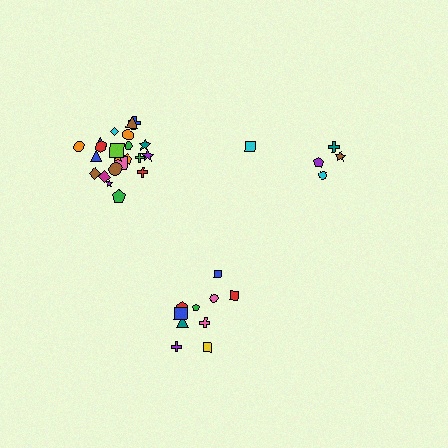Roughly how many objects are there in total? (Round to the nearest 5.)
Roughly 35 objects in total.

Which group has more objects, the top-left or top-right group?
The top-left group.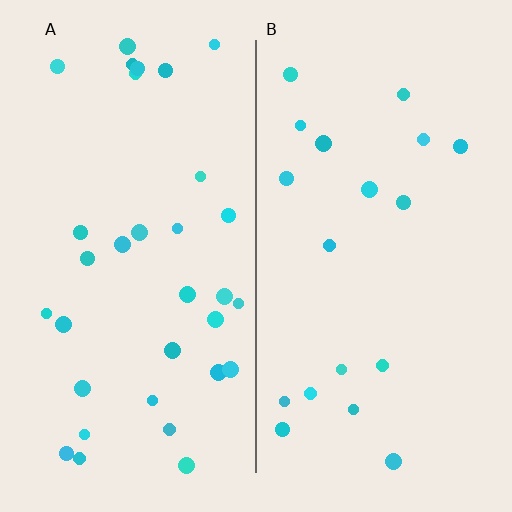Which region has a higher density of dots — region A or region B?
A (the left).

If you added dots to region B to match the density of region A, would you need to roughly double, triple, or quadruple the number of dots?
Approximately double.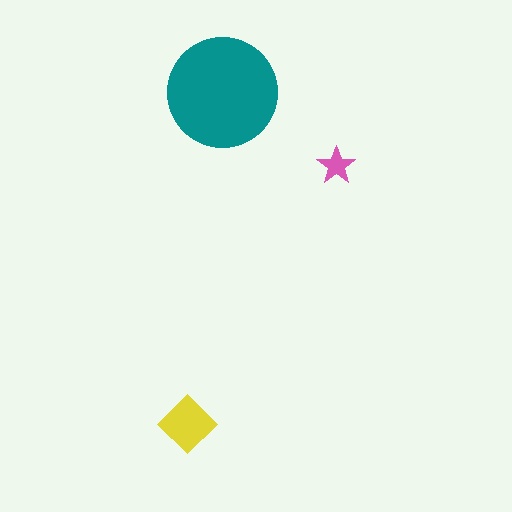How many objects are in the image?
There are 3 objects in the image.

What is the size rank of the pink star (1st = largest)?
3rd.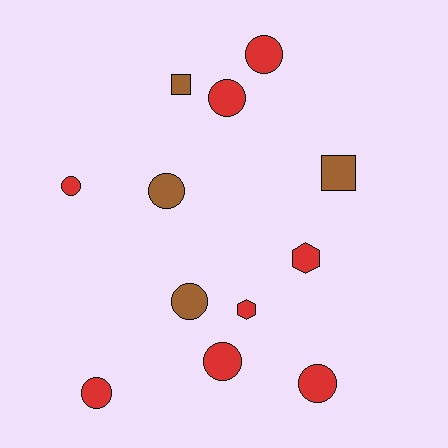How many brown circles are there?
There are 2 brown circles.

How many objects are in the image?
There are 12 objects.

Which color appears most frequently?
Red, with 8 objects.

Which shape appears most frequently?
Circle, with 8 objects.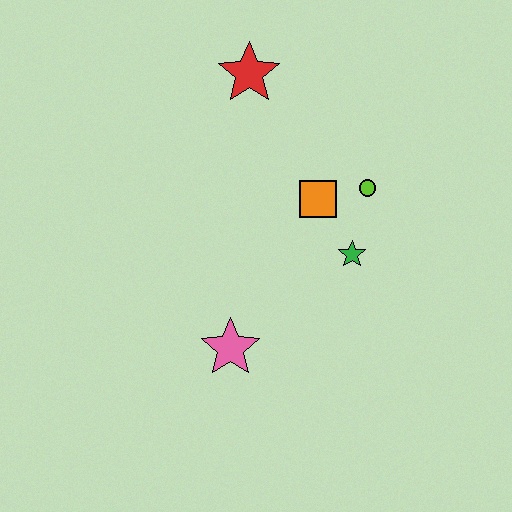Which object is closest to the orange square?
The lime circle is closest to the orange square.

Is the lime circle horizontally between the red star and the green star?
No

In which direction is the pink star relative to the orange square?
The pink star is below the orange square.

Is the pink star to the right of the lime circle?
No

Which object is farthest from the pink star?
The red star is farthest from the pink star.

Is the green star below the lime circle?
Yes